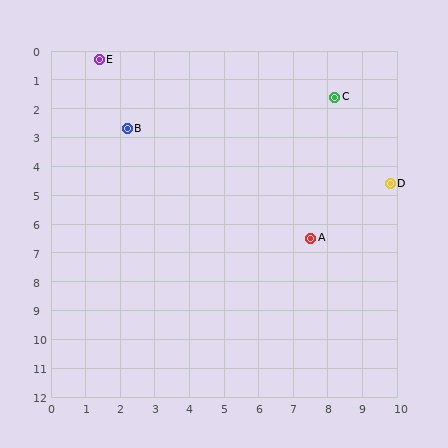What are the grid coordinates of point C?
Point C is at approximately (8.2, 1.6).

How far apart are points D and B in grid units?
Points D and B are about 7.8 grid units apart.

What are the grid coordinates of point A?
Point A is at approximately (7.5, 6.5).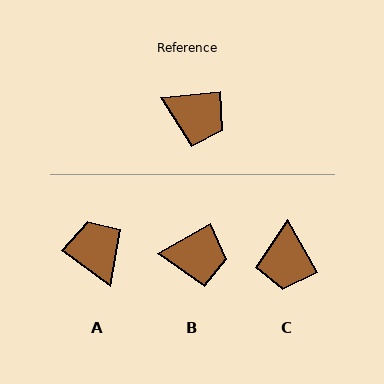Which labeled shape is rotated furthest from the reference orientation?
A, about 138 degrees away.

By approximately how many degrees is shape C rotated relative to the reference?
Approximately 66 degrees clockwise.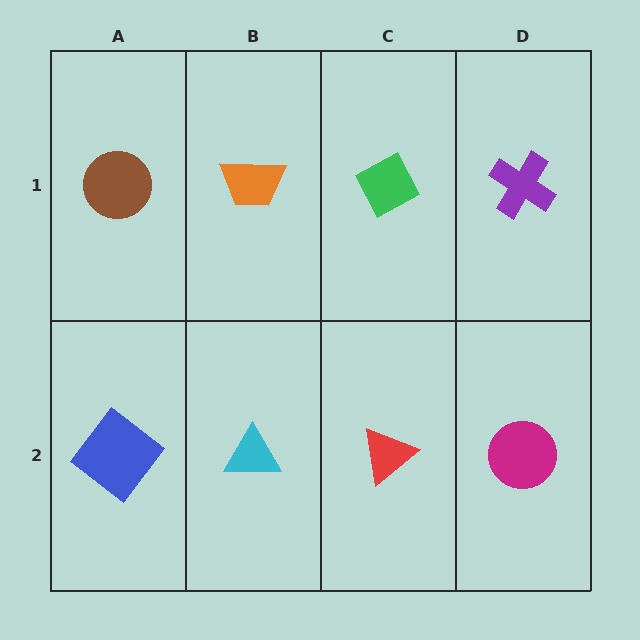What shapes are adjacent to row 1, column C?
A red triangle (row 2, column C), an orange trapezoid (row 1, column B), a purple cross (row 1, column D).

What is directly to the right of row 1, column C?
A purple cross.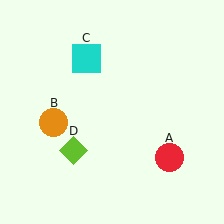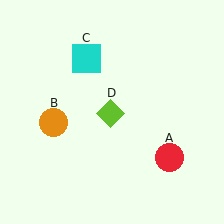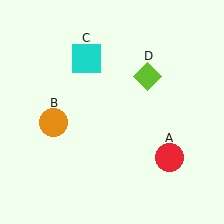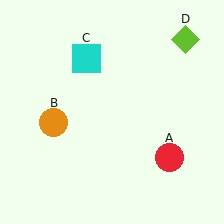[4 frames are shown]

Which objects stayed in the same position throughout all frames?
Red circle (object A) and orange circle (object B) and cyan square (object C) remained stationary.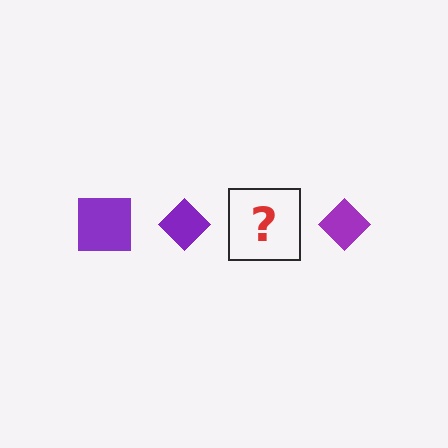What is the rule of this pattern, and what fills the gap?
The rule is that the pattern cycles through square, diamond shapes in purple. The gap should be filled with a purple square.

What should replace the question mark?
The question mark should be replaced with a purple square.